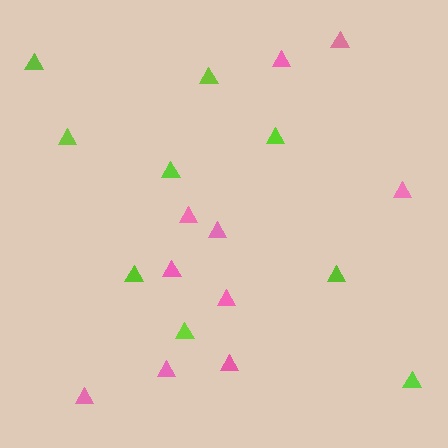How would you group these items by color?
There are 2 groups: one group of lime triangles (9) and one group of pink triangles (10).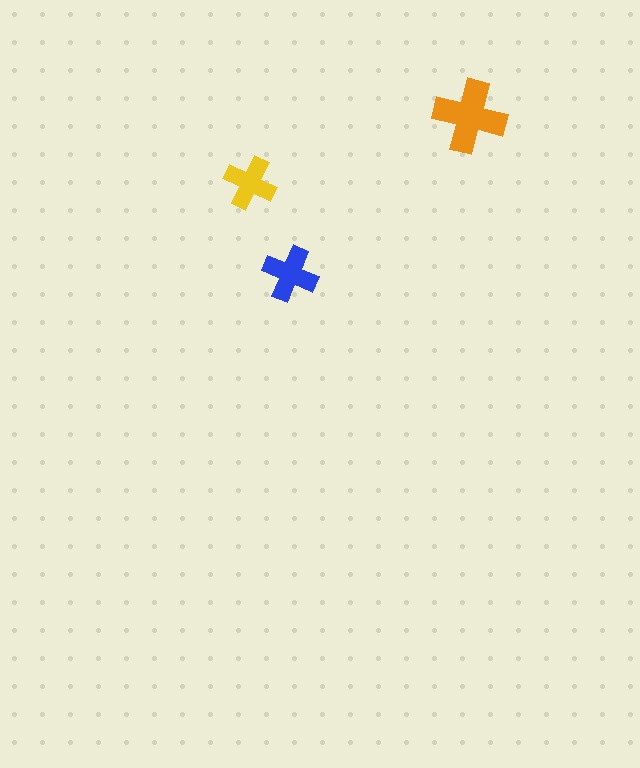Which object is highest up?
The orange cross is topmost.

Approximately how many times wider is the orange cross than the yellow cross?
About 1.5 times wider.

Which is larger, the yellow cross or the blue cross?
The blue one.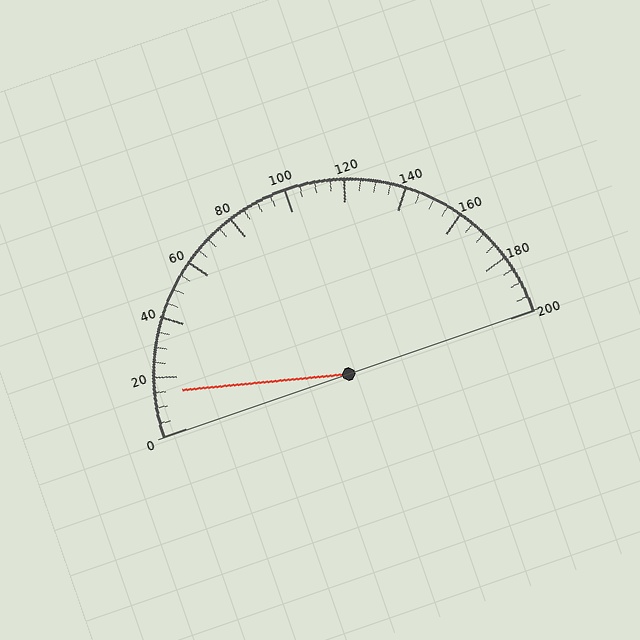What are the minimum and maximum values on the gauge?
The gauge ranges from 0 to 200.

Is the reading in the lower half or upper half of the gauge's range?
The reading is in the lower half of the range (0 to 200).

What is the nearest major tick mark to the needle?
The nearest major tick mark is 20.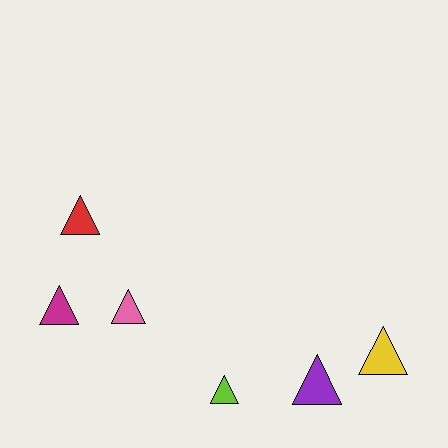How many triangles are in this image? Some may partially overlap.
There are 6 triangles.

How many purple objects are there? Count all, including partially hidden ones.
There is 1 purple object.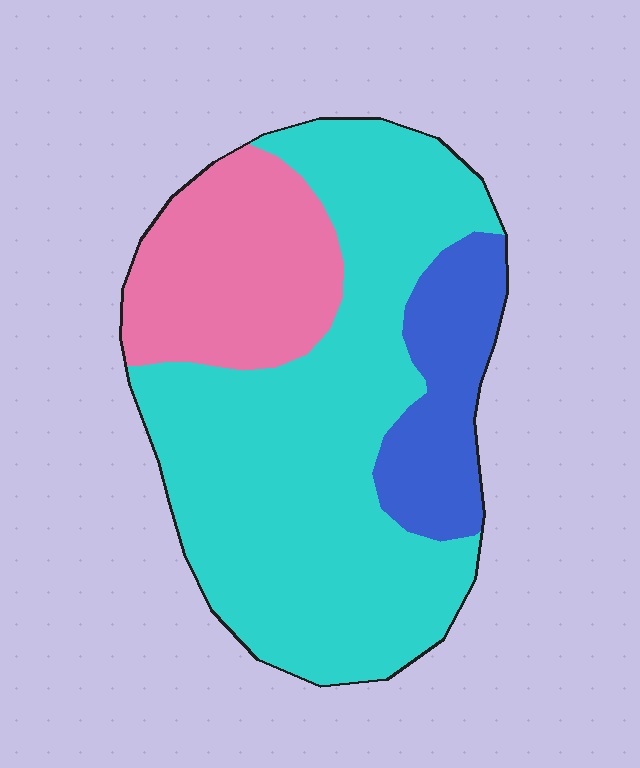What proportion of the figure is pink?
Pink covers about 20% of the figure.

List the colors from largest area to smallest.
From largest to smallest: cyan, pink, blue.